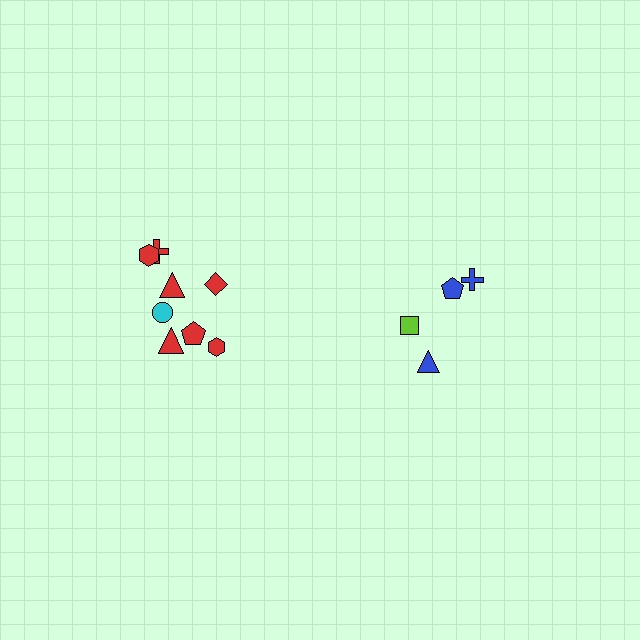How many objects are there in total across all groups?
There are 12 objects.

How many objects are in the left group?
There are 8 objects.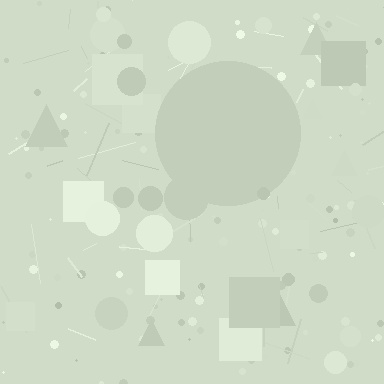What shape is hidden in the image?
A circle is hidden in the image.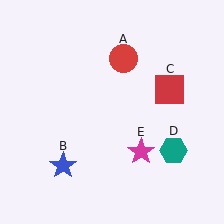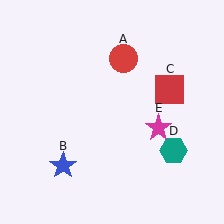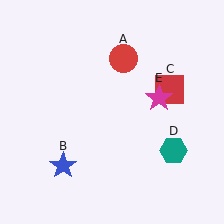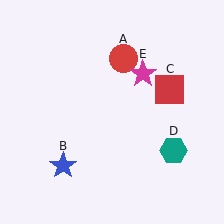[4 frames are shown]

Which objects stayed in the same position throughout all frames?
Red circle (object A) and blue star (object B) and red square (object C) and teal hexagon (object D) remained stationary.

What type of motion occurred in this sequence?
The magenta star (object E) rotated counterclockwise around the center of the scene.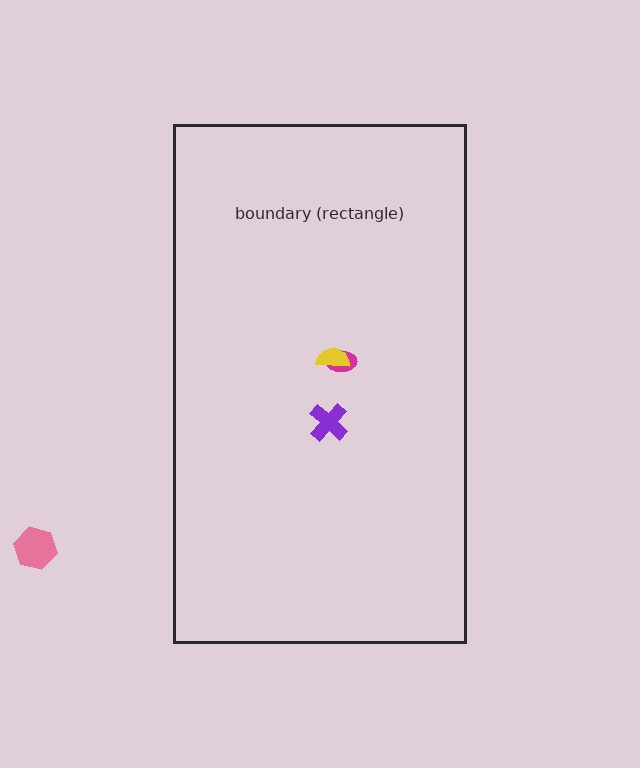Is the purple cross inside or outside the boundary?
Inside.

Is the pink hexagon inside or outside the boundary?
Outside.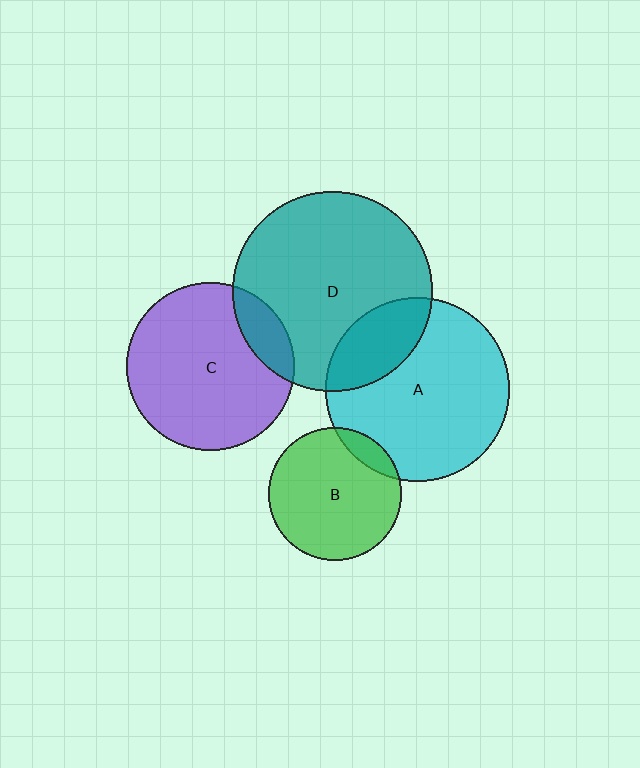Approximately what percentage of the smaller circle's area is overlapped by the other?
Approximately 10%.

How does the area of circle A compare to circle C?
Approximately 1.2 times.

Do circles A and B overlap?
Yes.